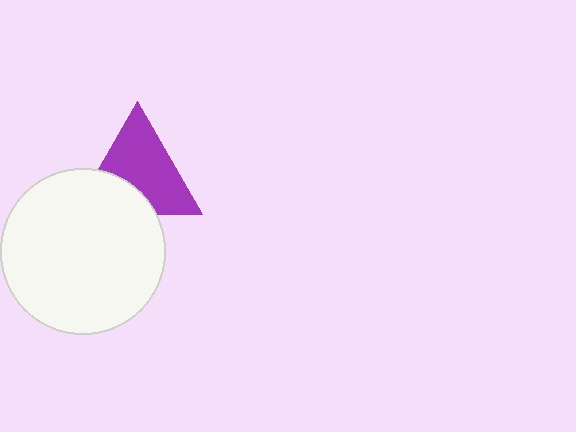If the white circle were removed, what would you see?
You would see the complete purple triangle.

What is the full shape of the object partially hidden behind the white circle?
The partially hidden object is a purple triangle.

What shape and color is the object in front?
The object in front is a white circle.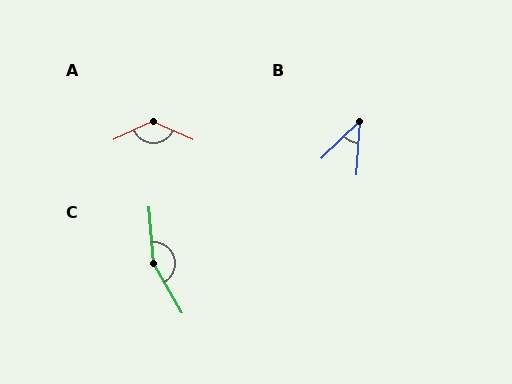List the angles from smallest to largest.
B (43°), A (131°), C (155°).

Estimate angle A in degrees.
Approximately 131 degrees.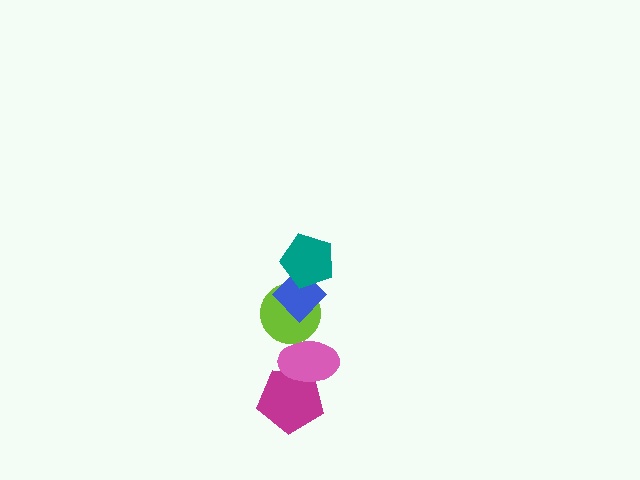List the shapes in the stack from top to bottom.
From top to bottom: the teal pentagon, the blue diamond, the lime circle, the pink ellipse, the magenta pentagon.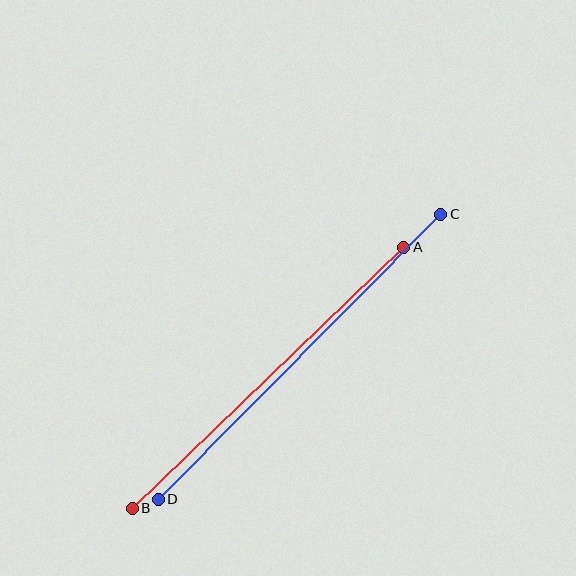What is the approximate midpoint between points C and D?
The midpoint is at approximately (300, 357) pixels.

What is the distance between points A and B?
The distance is approximately 377 pixels.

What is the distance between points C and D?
The distance is approximately 402 pixels.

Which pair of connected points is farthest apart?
Points C and D are farthest apart.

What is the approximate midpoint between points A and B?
The midpoint is at approximately (268, 378) pixels.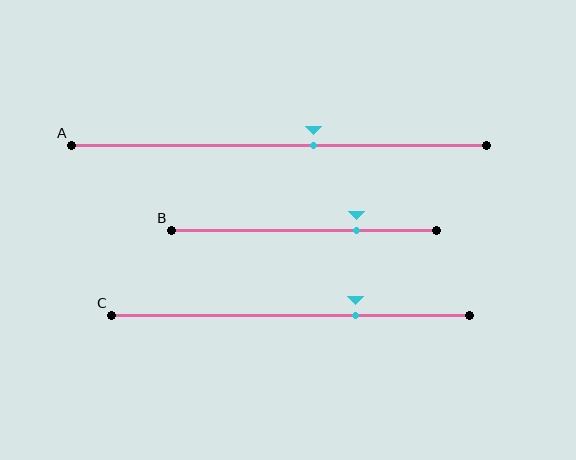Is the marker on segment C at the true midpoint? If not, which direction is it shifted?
No, the marker on segment C is shifted to the right by about 18% of the segment length.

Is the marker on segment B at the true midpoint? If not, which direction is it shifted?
No, the marker on segment B is shifted to the right by about 20% of the segment length.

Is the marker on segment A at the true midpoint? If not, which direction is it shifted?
No, the marker on segment A is shifted to the right by about 8% of the segment length.